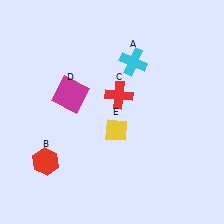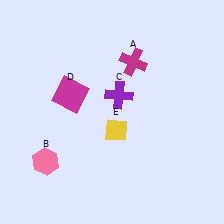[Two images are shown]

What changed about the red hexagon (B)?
In Image 1, B is red. In Image 2, it changed to pink.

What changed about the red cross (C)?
In Image 1, C is red. In Image 2, it changed to purple.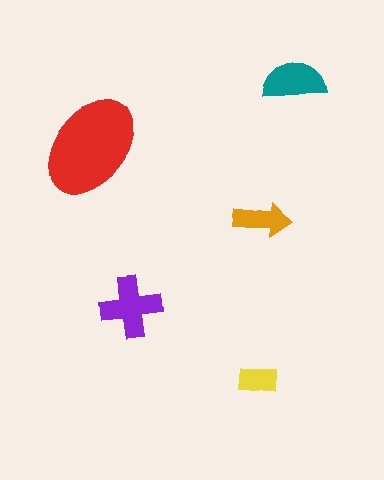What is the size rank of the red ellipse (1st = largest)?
1st.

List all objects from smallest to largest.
The yellow rectangle, the orange arrow, the teal semicircle, the purple cross, the red ellipse.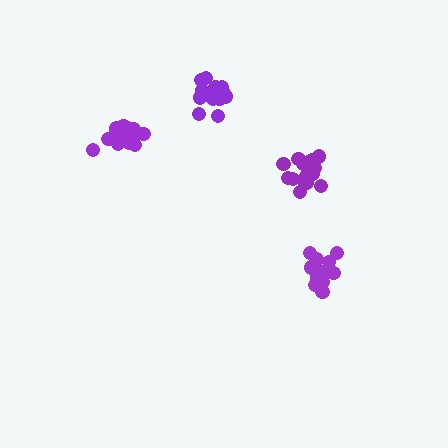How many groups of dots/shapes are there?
There are 4 groups.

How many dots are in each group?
Group 1: 16 dots, Group 2: 19 dots, Group 3: 17 dots, Group 4: 17 dots (69 total).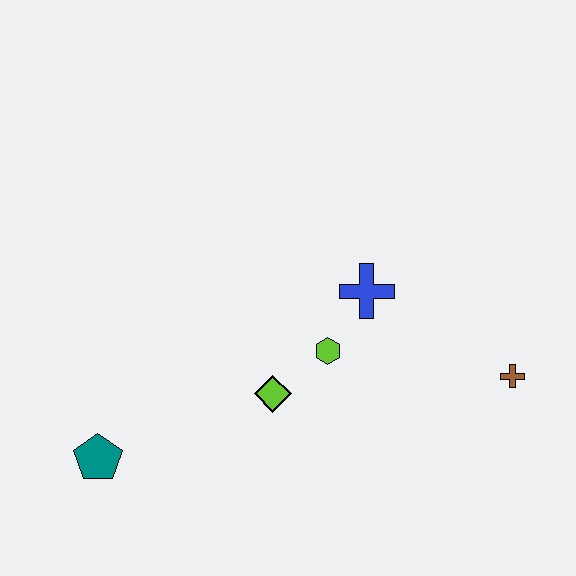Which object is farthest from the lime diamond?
The brown cross is farthest from the lime diamond.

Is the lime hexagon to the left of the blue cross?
Yes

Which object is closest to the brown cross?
The blue cross is closest to the brown cross.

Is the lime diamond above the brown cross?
No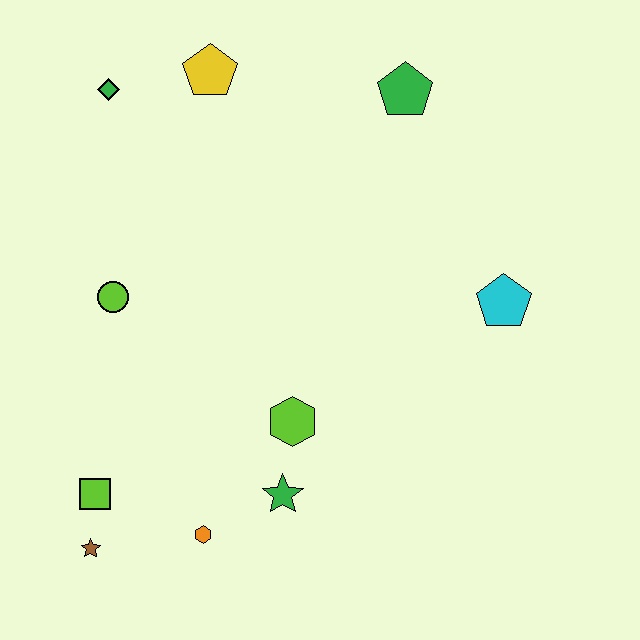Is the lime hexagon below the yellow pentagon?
Yes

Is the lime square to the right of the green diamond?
No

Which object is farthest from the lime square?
The green pentagon is farthest from the lime square.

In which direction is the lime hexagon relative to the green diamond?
The lime hexagon is below the green diamond.